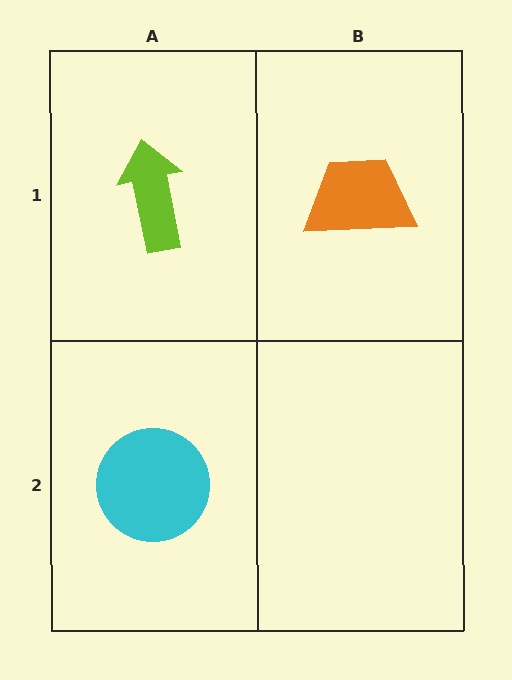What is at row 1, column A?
A lime arrow.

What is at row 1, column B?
An orange trapezoid.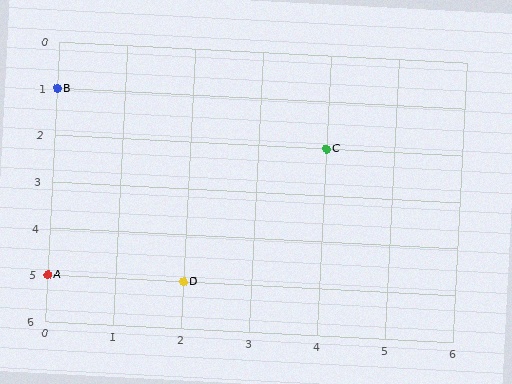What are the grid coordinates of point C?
Point C is at grid coordinates (4, 2).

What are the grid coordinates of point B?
Point B is at grid coordinates (0, 1).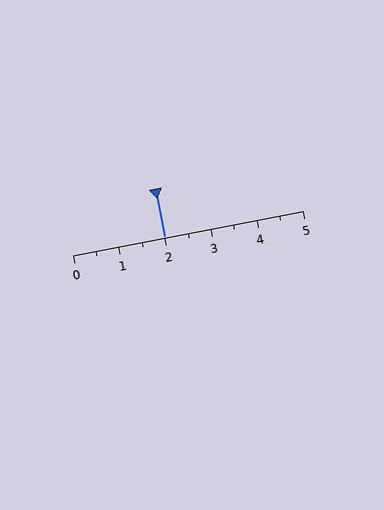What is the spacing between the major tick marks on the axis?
The major ticks are spaced 1 apart.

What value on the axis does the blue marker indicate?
The marker indicates approximately 2.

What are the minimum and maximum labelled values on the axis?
The axis runs from 0 to 5.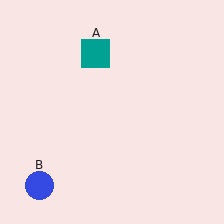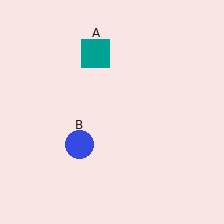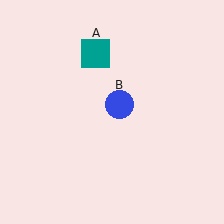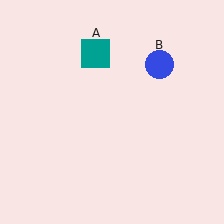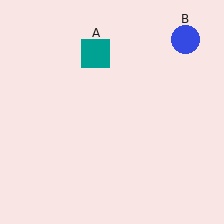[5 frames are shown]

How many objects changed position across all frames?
1 object changed position: blue circle (object B).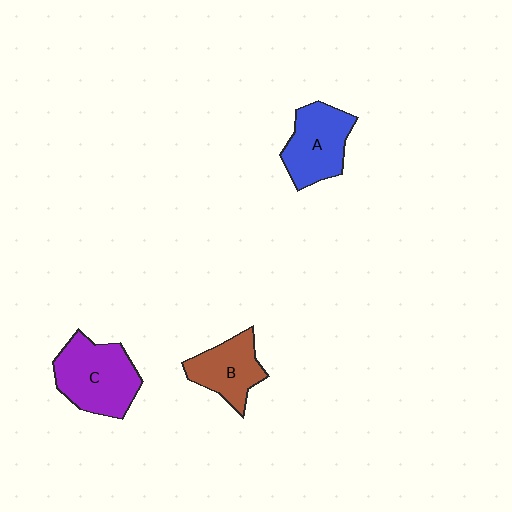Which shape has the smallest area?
Shape B (brown).